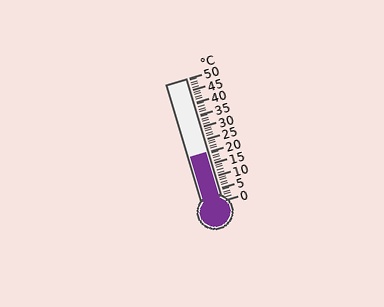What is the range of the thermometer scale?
The thermometer scale ranges from 0°C to 50°C.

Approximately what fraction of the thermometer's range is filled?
The thermometer is filled to approximately 40% of its range.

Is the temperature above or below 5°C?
The temperature is above 5°C.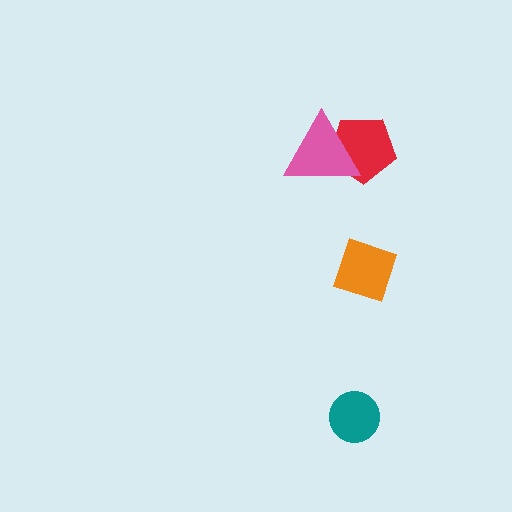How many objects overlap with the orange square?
0 objects overlap with the orange square.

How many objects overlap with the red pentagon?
1 object overlaps with the red pentagon.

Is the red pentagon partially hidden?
Yes, it is partially covered by another shape.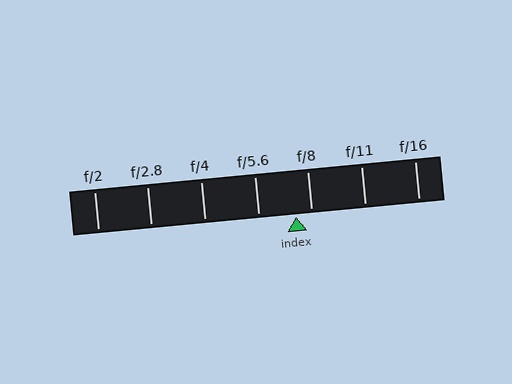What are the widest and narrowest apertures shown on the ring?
The widest aperture shown is f/2 and the narrowest is f/16.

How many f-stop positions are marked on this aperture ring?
There are 7 f-stop positions marked.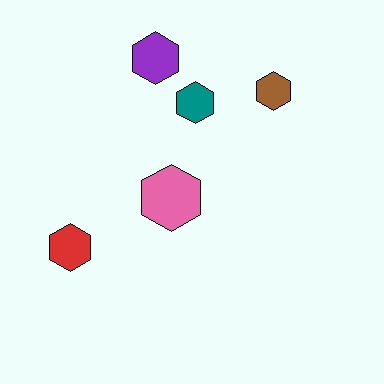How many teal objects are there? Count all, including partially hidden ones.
There is 1 teal object.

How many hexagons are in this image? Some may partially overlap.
There are 5 hexagons.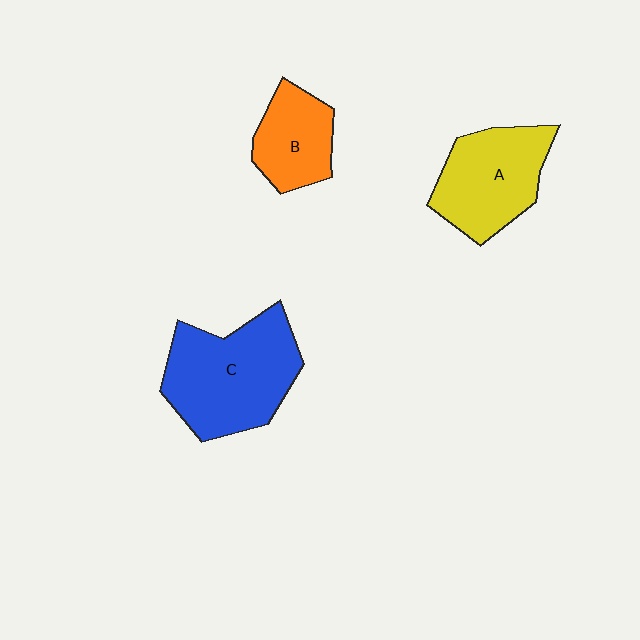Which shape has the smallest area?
Shape B (orange).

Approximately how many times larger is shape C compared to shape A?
Approximately 1.3 times.